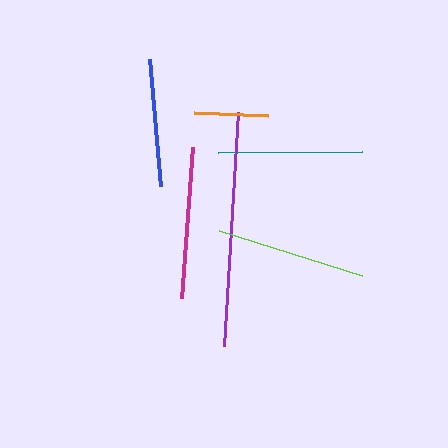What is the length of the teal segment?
The teal segment is approximately 144 pixels long.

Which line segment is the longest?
The purple line is the longest at approximately 235 pixels.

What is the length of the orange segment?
The orange segment is approximately 75 pixels long.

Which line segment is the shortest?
The orange line is the shortest at approximately 75 pixels.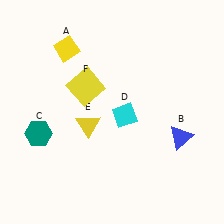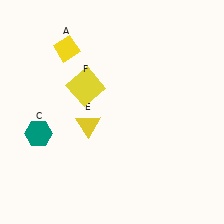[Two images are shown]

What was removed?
The cyan diamond (D), the blue triangle (B) were removed in Image 2.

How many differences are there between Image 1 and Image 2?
There are 2 differences between the two images.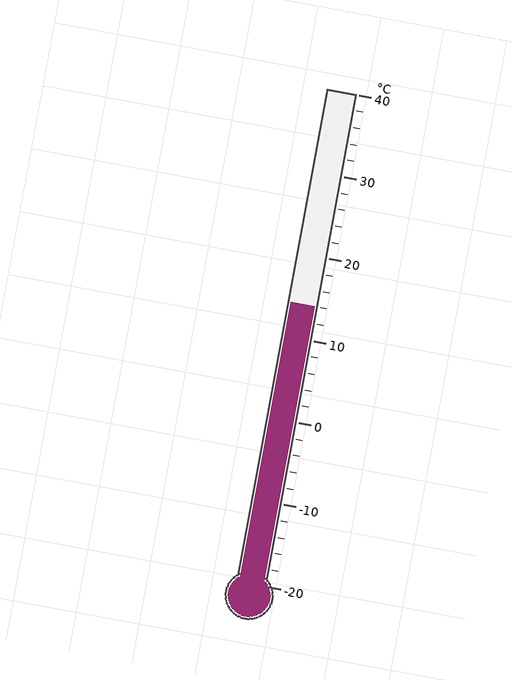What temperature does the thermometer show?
The thermometer shows approximately 14°C.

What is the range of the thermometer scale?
The thermometer scale ranges from -20°C to 40°C.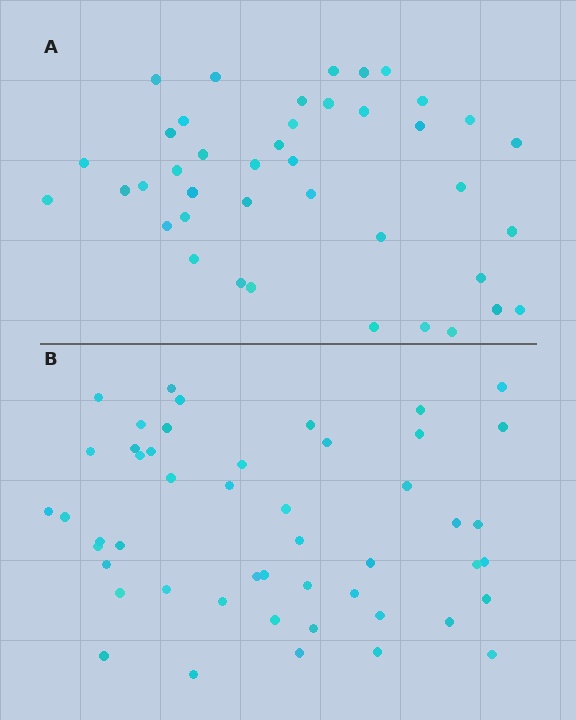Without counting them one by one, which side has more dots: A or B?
Region B (the bottom region) has more dots.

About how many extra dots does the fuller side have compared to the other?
Region B has roughly 8 or so more dots than region A.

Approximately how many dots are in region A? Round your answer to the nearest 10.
About 40 dots. (The exact count is 41, which rounds to 40.)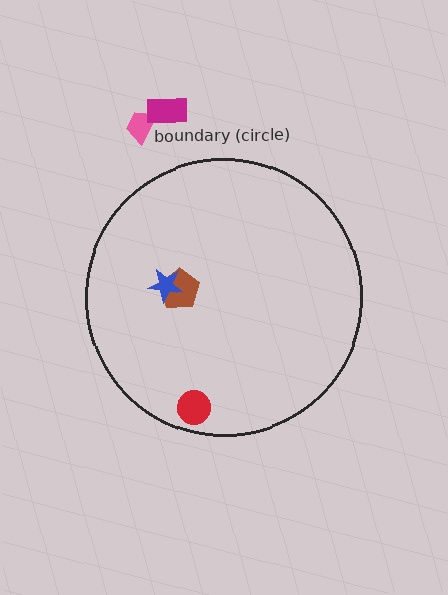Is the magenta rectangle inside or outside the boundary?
Outside.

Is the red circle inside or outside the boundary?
Inside.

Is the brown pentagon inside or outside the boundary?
Inside.